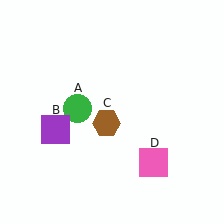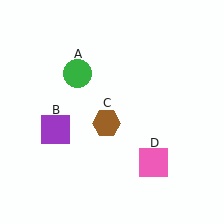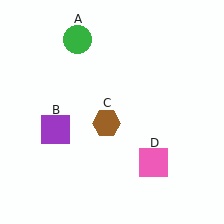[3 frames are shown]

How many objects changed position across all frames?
1 object changed position: green circle (object A).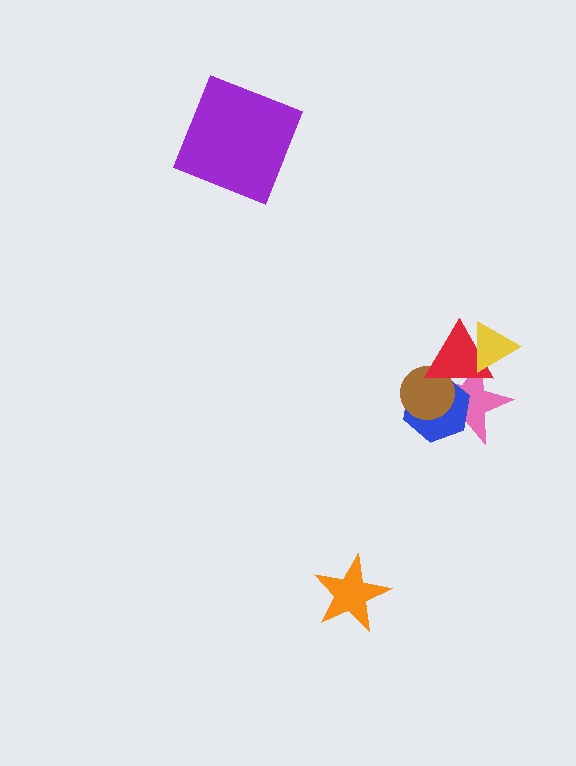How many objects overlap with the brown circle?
3 objects overlap with the brown circle.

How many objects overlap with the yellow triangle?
2 objects overlap with the yellow triangle.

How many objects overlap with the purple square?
0 objects overlap with the purple square.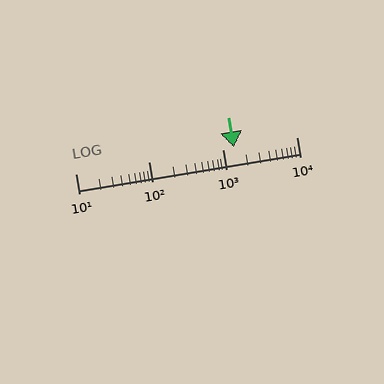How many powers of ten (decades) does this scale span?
The scale spans 3 decades, from 10 to 10000.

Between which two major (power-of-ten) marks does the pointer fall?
The pointer is between 1000 and 10000.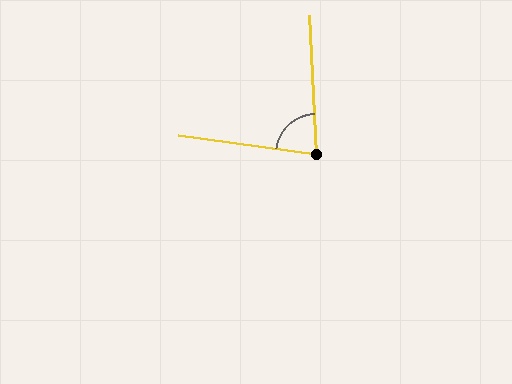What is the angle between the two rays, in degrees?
Approximately 79 degrees.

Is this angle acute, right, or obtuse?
It is acute.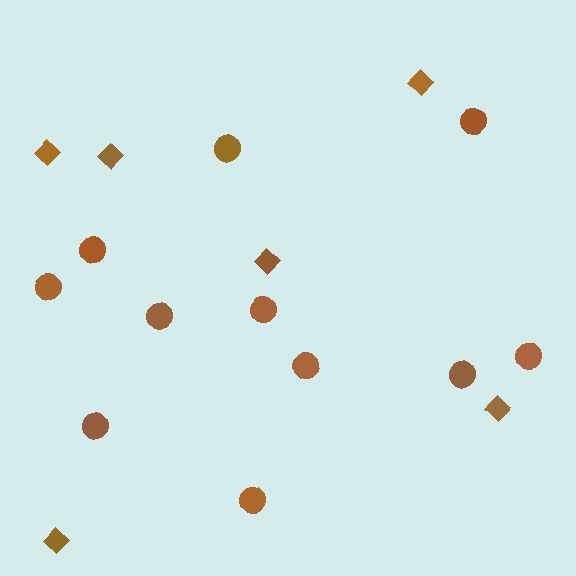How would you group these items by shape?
There are 2 groups: one group of circles (11) and one group of diamonds (6).